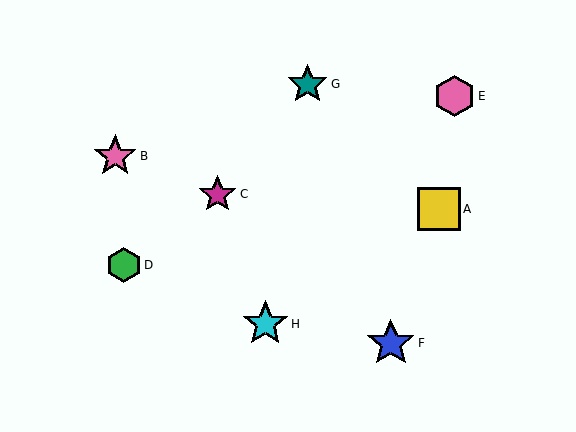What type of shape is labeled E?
Shape E is a pink hexagon.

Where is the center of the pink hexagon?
The center of the pink hexagon is at (454, 96).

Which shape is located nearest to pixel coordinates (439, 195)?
The yellow square (labeled A) at (439, 209) is nearest to that location.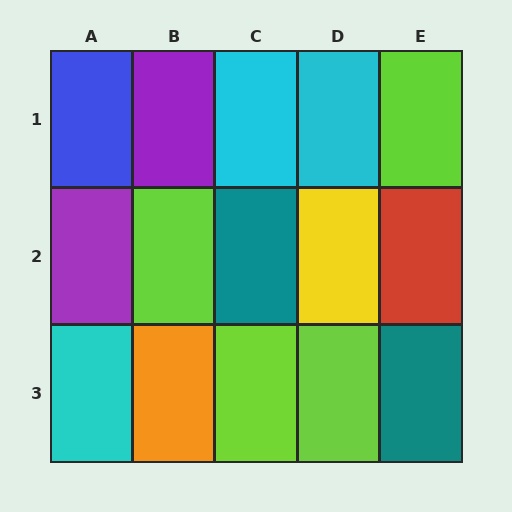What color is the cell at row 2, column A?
Purple.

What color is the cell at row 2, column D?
Yellow.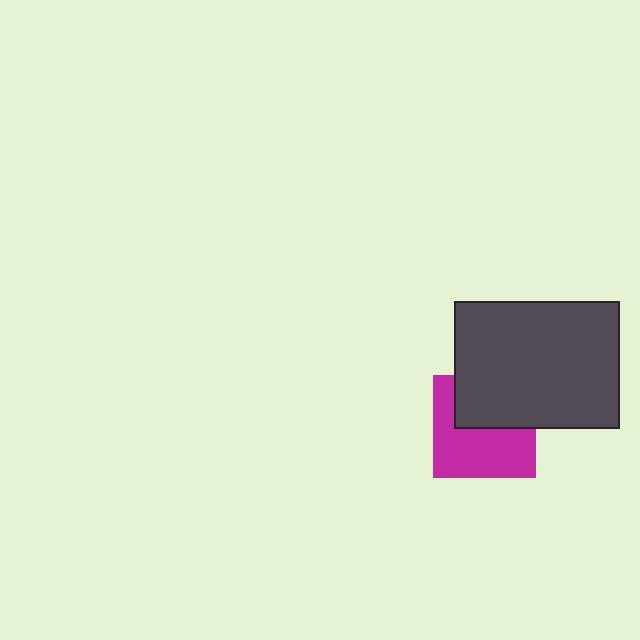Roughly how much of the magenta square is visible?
About half of it is visible (roughly 57%).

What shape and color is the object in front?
The object in front is a dark gray rectangle.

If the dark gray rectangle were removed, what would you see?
You would see the complete magenta square.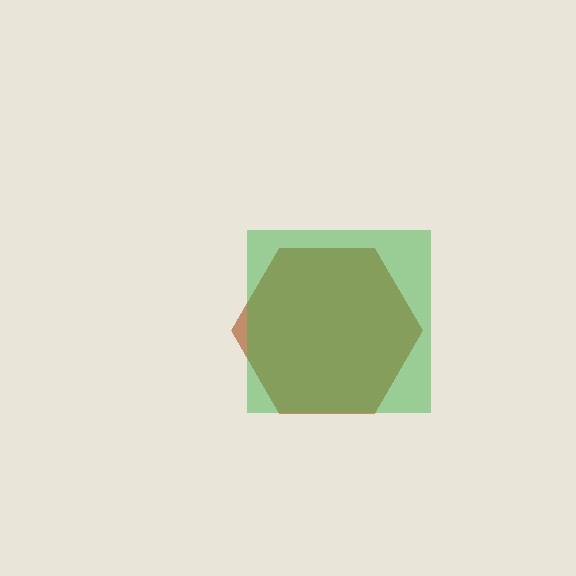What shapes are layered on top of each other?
The layered shapes are: a brown hexagon, a green square.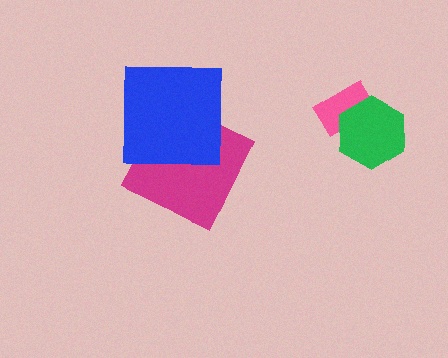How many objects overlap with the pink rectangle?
1 object overlaps with the pink rectangle.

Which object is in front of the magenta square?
The blue square is in front of the magenta square.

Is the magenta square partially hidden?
Yes, it is partially covered by another shape.